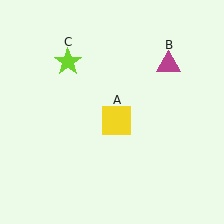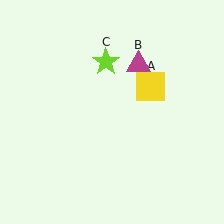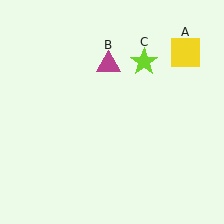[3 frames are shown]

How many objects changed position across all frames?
3 objects changed position: yellow square (object A), magenta triangle (object B), lime star (object C).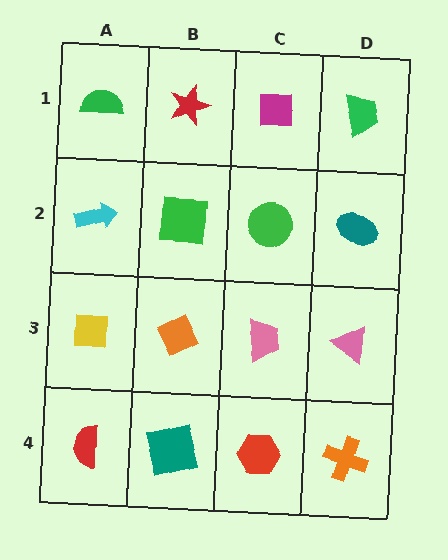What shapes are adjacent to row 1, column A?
A cyan arrow (row 2, column A), a red star (row 1, column B).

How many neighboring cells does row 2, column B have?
4.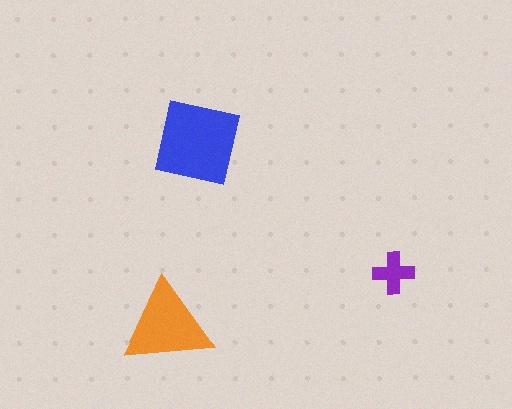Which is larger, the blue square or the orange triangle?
The blue square.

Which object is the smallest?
The purple cross.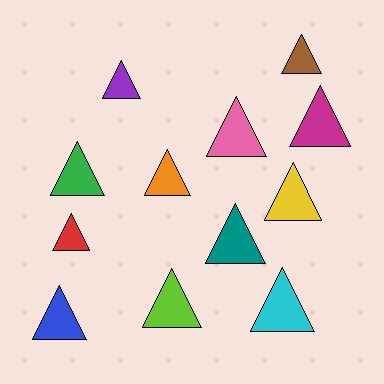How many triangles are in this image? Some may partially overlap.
There are 12 triangles.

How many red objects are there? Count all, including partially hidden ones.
There is 1 red object.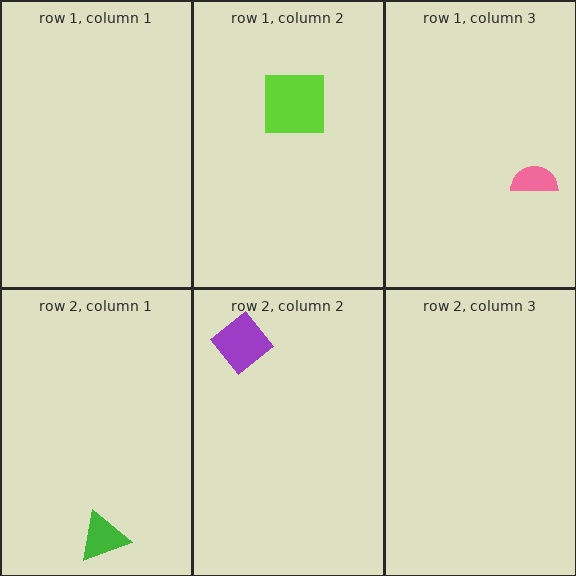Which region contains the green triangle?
The row 2, column 1 region.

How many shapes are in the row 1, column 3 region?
1.